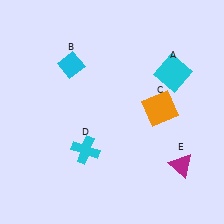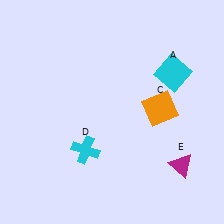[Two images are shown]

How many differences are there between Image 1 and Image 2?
There is 1 difference between the two images.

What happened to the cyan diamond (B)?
The cyan diamond (B) was removed in Image 2. It was in the top-left area of Image 1.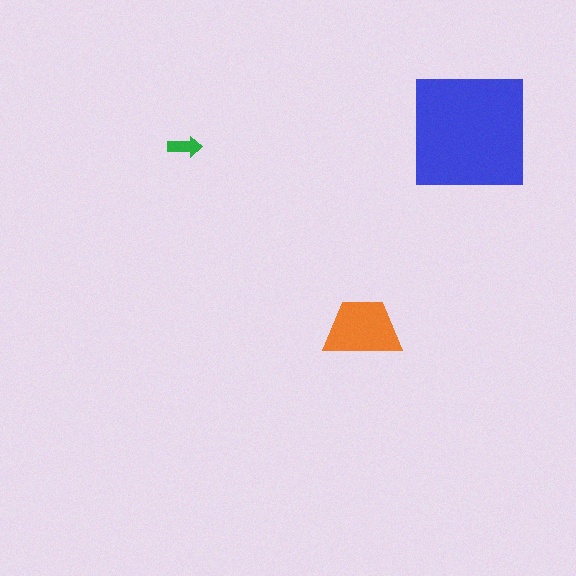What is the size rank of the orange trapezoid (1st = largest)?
2nd.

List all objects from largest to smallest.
The blue square, the orange trapezoid, the green arrow.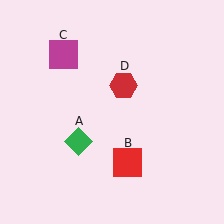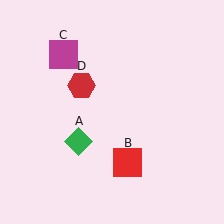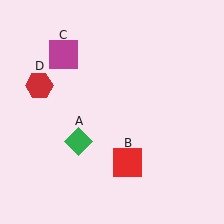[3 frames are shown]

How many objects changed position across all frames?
1 object changed position: red hexagon (object D).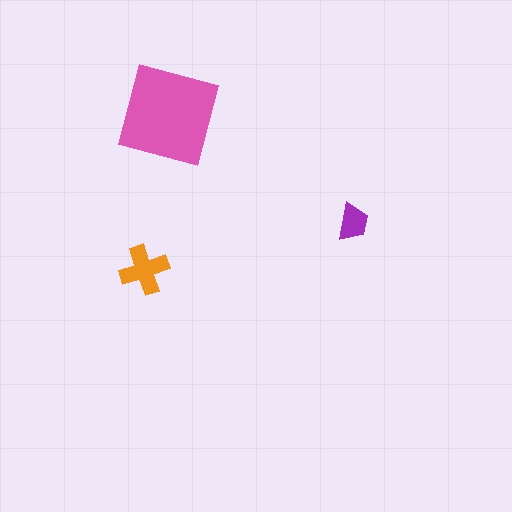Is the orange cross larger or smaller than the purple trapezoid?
Larger.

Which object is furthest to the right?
The purple trapezoid is rightmost.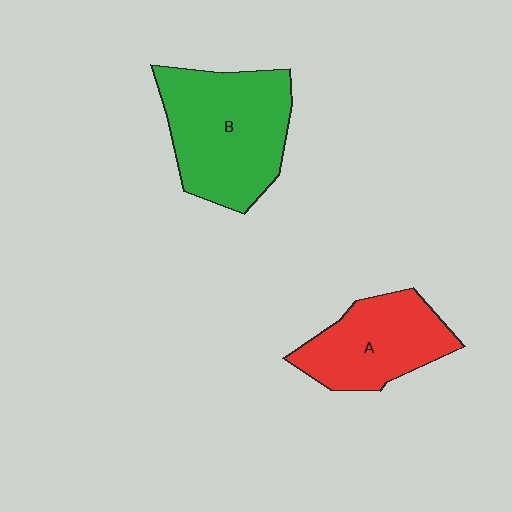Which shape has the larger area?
Shape B (green).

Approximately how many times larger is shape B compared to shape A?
Approximately 1.4 times.